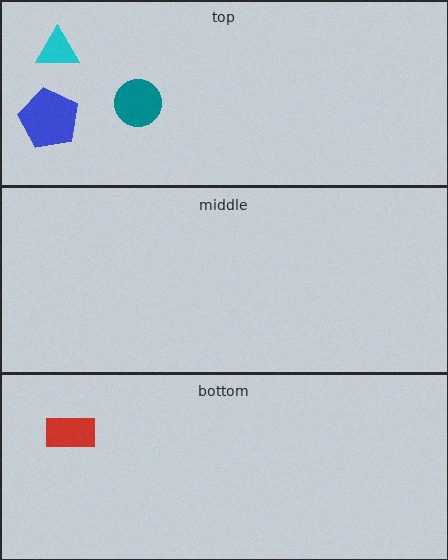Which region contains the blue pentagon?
The top region.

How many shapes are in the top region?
3.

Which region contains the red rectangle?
The bottom region.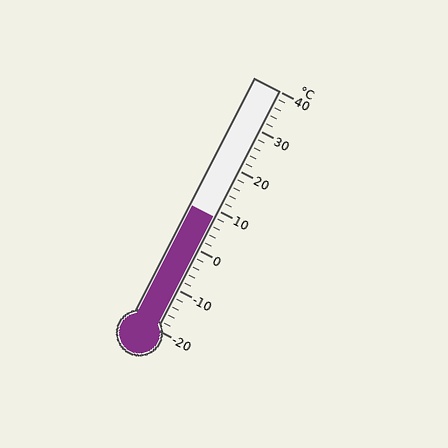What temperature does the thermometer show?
The thermometer shows approximately 8°C.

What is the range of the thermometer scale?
The thermometer scale ranges from -20°C to 40°C.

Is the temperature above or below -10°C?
The temperature is above -10°C.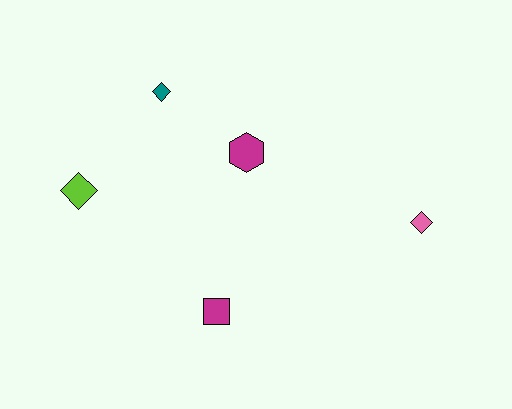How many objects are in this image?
There are 5 objects.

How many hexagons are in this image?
There is 1 hexagon.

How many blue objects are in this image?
There are no blue objects.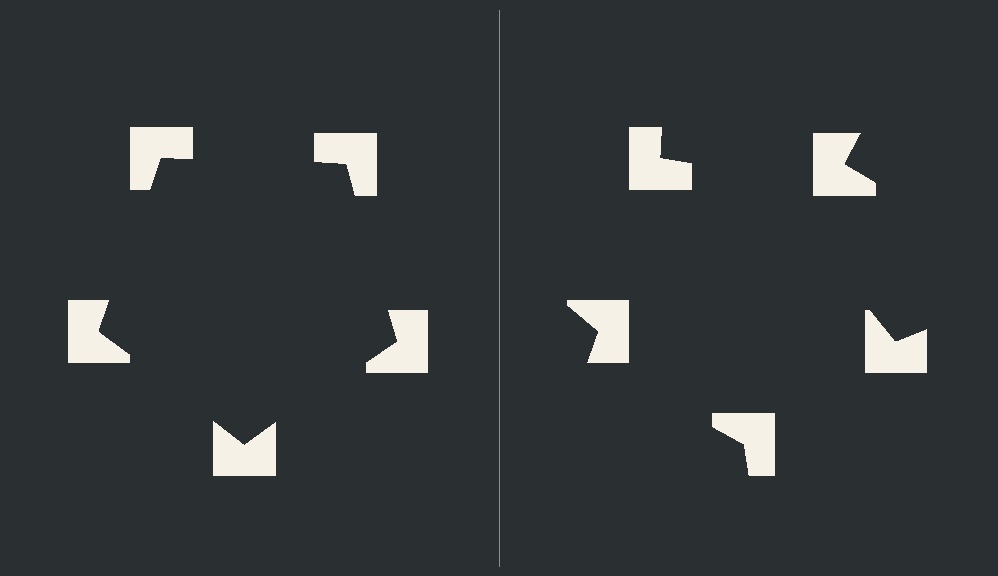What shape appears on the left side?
An illusory pentagon.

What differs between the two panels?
The notched squares are positioned identically on both sides; only the wedge orientations differ. On the left they align to a pentagon; on the right they are misaligned.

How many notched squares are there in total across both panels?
10 — 5 on each side.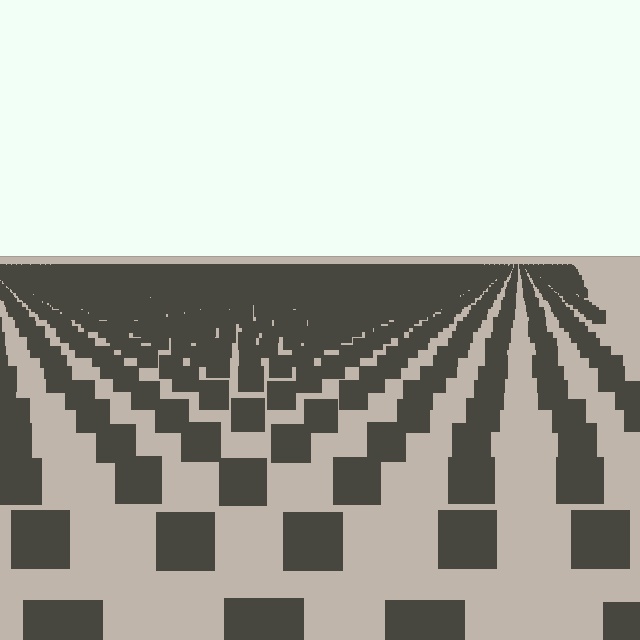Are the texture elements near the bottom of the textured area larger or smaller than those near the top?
Larger. Near the bottom, elements are closer to the viewer and appear at a bigger on-screen size.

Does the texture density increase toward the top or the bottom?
Density increases toward the top.